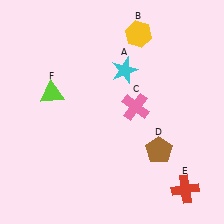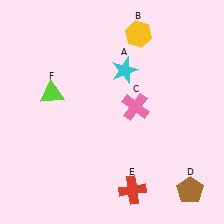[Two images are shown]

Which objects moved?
The objects that moved are: the brown pentagon (D), the red cross (E).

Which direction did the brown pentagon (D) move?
The brown pentagon (D) moved down.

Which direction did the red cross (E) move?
The red cross (E) moved left.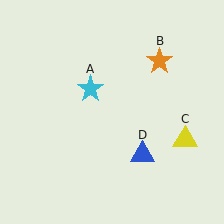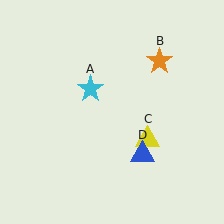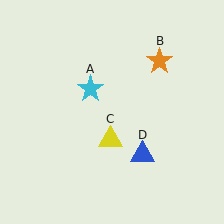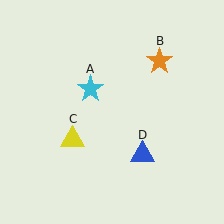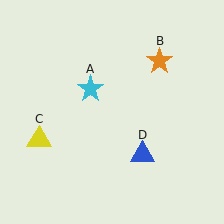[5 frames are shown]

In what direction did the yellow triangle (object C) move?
The yellow triangle (object C) moved left.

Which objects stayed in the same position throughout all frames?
Cyan star (object A) and orange star (object B) and blue triangle (object D) remained stationary.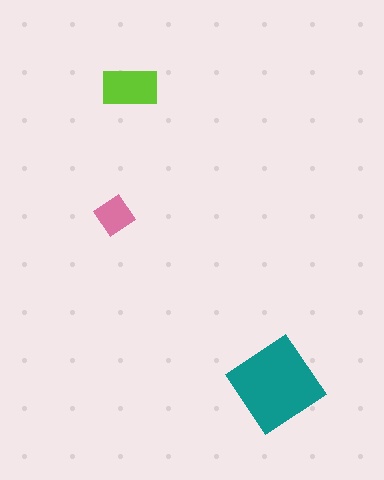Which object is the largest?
The teal diamond.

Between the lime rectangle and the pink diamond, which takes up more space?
The lime rectangle.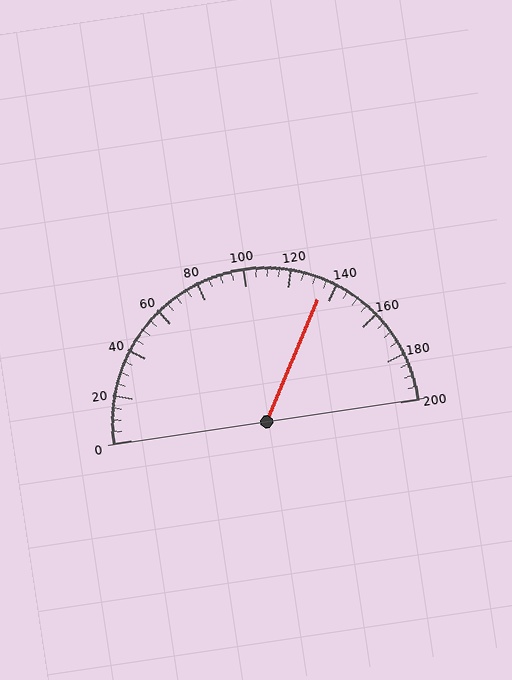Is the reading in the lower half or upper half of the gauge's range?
The reading is in the upper half of the range (0 to 200).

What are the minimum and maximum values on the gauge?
The gauge ranges from 0 to 200.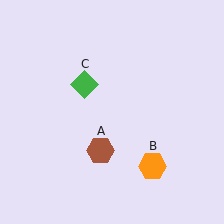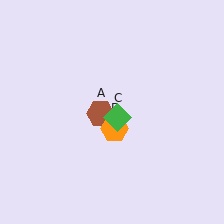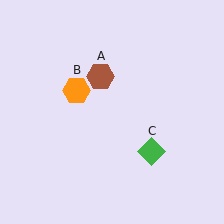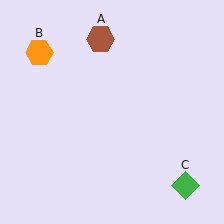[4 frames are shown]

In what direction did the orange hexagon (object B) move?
The orange hexagon (object B) moved up and to the left.